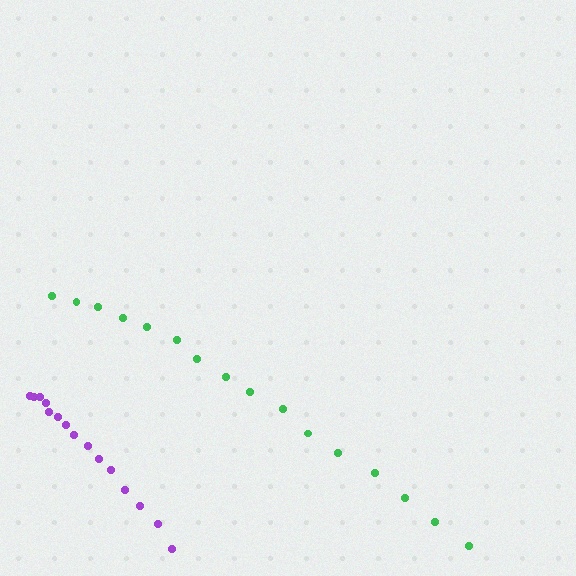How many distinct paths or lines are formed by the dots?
There are 2 distinct paths.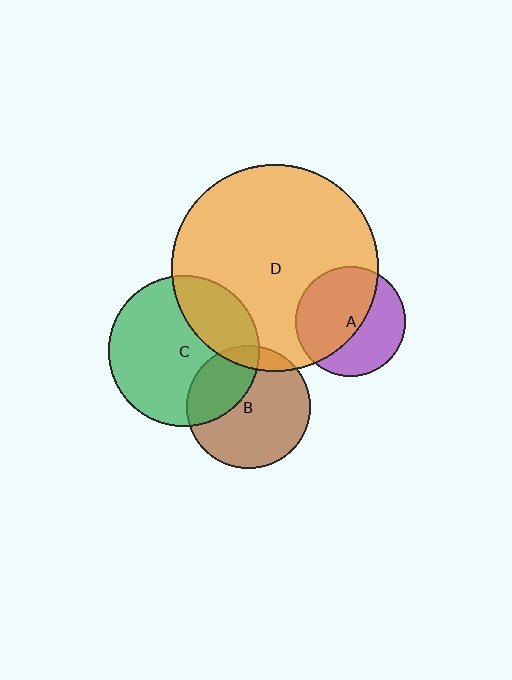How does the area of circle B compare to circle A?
Approximately 1.3 times.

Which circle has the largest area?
Circle D (orange).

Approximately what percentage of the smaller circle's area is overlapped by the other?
Approximately 30%.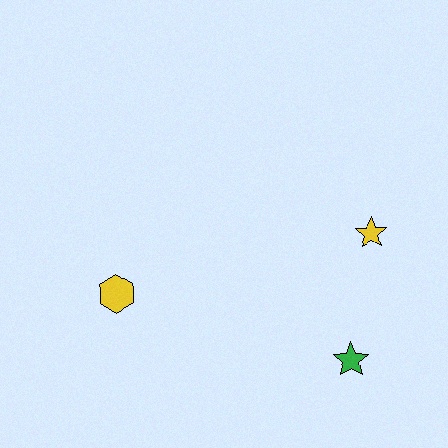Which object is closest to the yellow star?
The green star is closest to the yellow star.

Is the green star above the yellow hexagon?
No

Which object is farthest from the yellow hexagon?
The yellow star is farthest from the yellow hexagon.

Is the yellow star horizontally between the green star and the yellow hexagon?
No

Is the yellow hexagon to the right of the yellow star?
No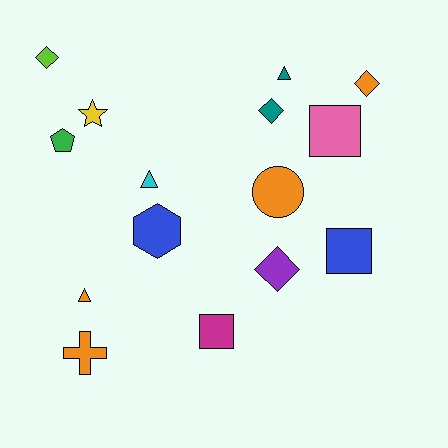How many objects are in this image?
There are 15 objects.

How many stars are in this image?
There is 1 star.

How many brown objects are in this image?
There are no brown objects.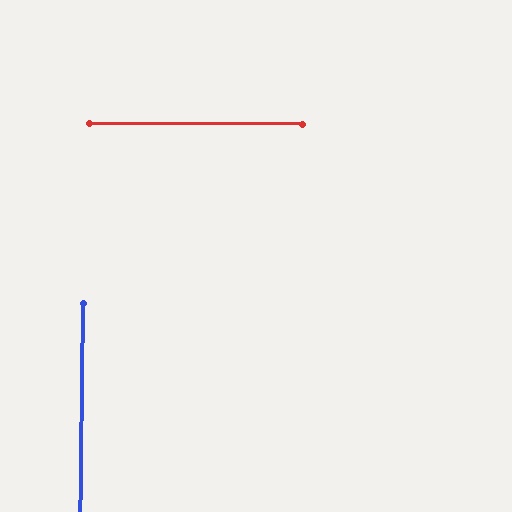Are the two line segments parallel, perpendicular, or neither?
Perpendicular — they meet at approximately 90°.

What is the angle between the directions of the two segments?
Approximately 90 degrees.